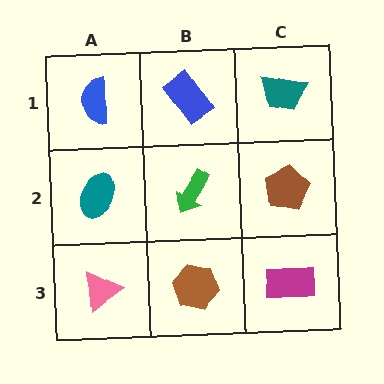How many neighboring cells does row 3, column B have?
3.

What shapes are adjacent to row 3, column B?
A green arrow (row 2, column B), a pink triangle (row 3, column A), a magenta rectangle (row 3, column C).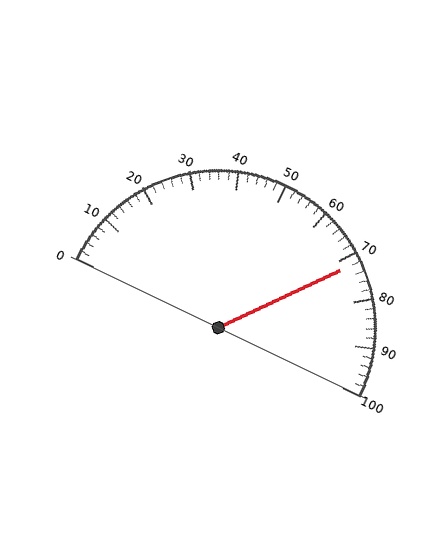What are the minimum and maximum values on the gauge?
The gauge ranges from 0 to 100.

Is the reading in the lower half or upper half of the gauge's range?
The reading is in the upper half of the range (0 to 100).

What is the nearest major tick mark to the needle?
The nearest major tick mark is 70.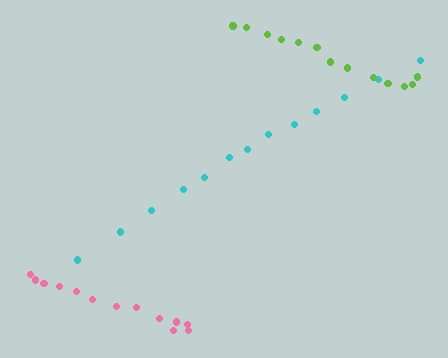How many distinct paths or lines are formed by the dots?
There are 3 distinct paths.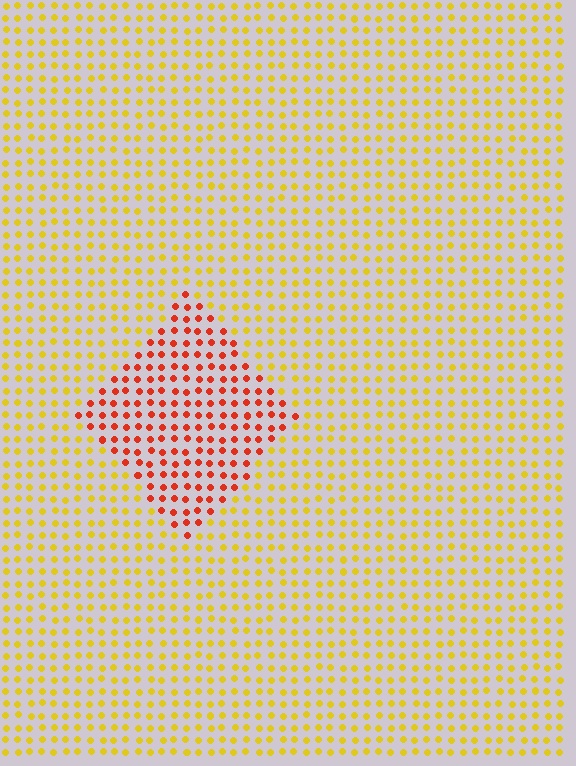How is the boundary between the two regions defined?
The boundary is defined purely by a slight shift in hue (about 47 degrees). Spacing, size, and orientation are identical on both sides.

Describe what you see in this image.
The image is filled with small yellow elements in a uniform arrangement. A diamond-shaped region is visible where the elements are tinted to a slightly different hue, forming a subtle color boundary.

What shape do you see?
I see a diamond.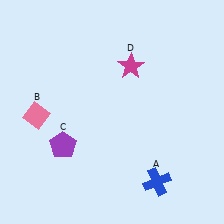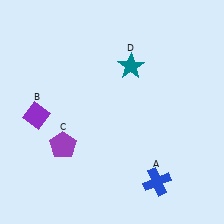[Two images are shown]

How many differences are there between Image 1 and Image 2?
There are 2 differences between the two images.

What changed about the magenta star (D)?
In Image 1, D is magenta. In Image 2, it changed to teal.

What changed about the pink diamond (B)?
In Image 1, B is pink. In Image 2, it changed to purple.